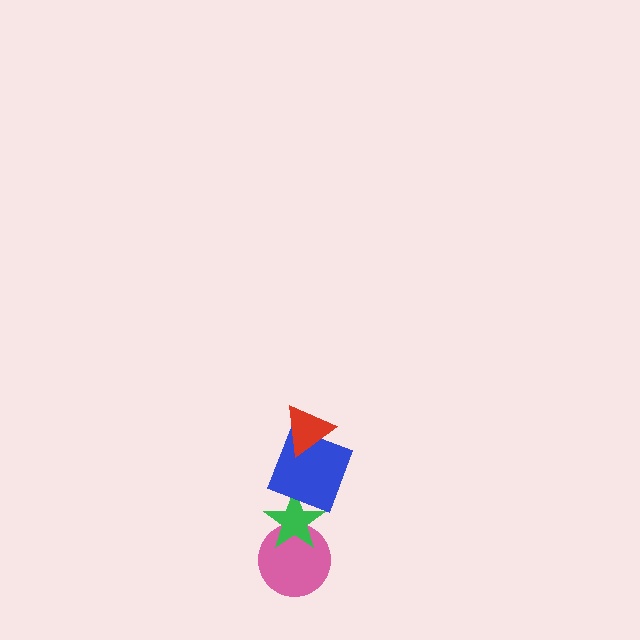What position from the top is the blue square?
The blue square is 2nd from the top.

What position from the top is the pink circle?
The pink circle is 4th from the top.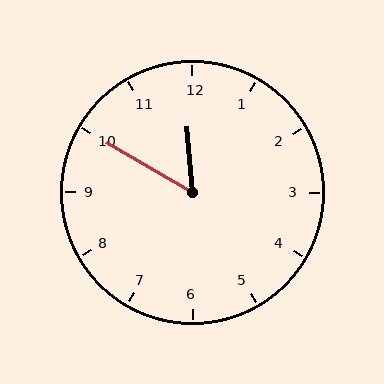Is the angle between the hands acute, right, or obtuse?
It is acute.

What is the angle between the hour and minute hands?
Approximately 55 degrees.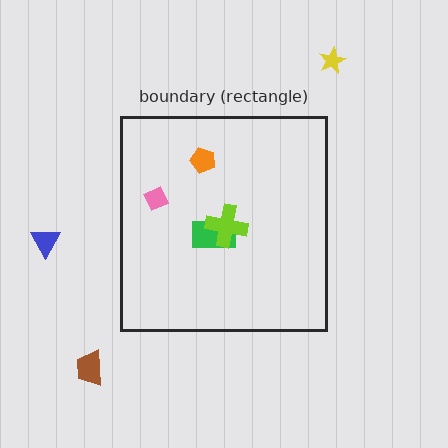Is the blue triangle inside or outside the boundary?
Outside.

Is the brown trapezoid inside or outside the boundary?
Outside.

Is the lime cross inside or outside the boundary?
Inside.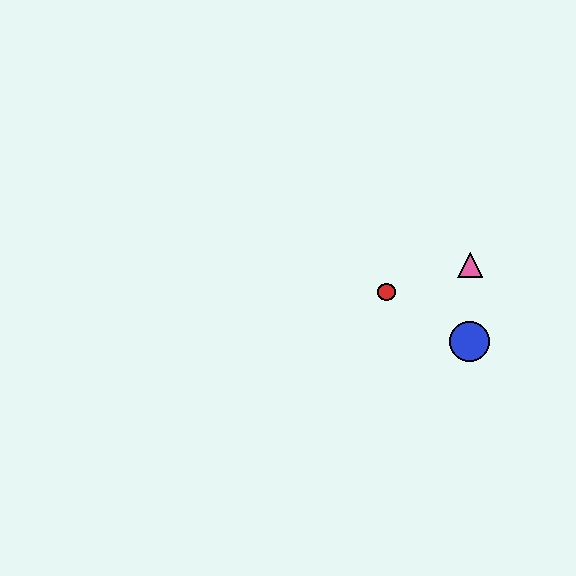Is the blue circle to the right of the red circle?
Yes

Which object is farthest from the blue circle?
The red circle is farthest from the blue circle.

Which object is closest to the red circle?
The pink triangle is closest to the red circle.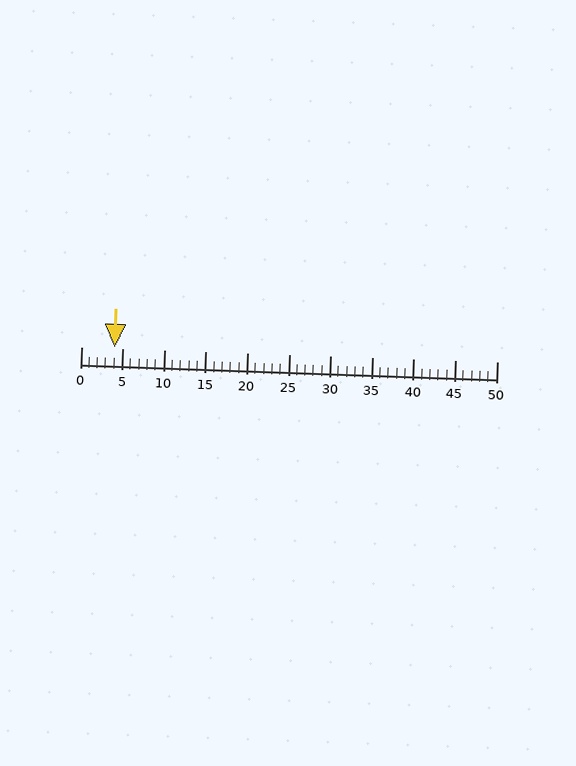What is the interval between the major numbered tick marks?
The major tick marks are spaced 5 units apart.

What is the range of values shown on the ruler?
The ruler shows values from 0 to 50.